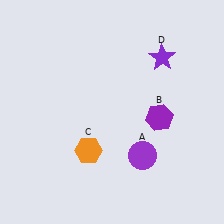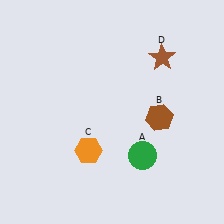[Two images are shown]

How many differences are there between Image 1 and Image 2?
There are 3 differences between the two images.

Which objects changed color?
A changed from purple to green. B changed from purple to brown. D changed from purple to brown.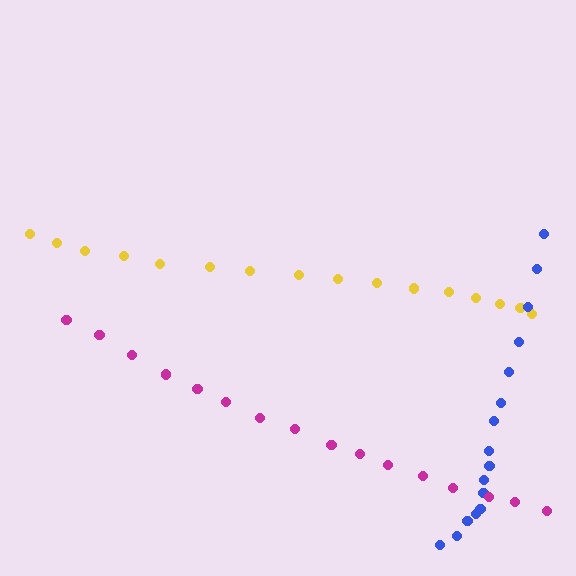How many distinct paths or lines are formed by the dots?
There are 3 distinct paths.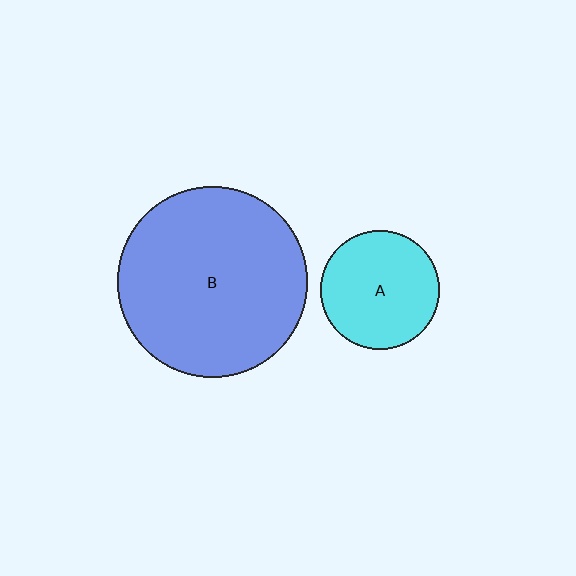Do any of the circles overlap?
No, none of the circles overlap.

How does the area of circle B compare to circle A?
Approximately 2.6 times.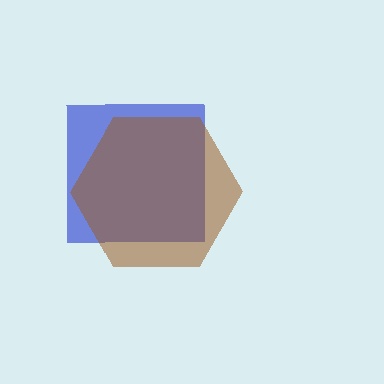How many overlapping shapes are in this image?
There are 2 overlapping shapes in the image.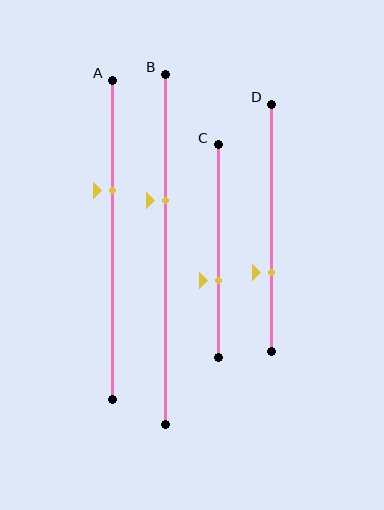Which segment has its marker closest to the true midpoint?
Segment C has its marker closest to the true midpoint.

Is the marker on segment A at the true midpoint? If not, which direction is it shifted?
No, the marker on segment A is shifted upward by about 15% of the segment length.